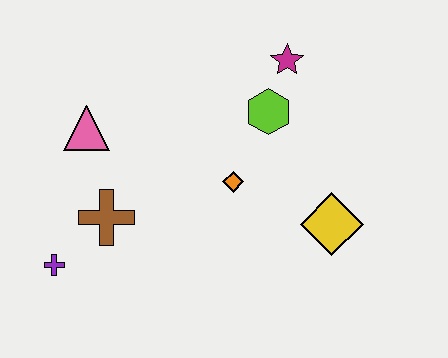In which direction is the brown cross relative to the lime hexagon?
The brown cross is to the left of the lime hexagon.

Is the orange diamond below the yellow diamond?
No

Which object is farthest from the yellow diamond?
The purple cross is farthest from the yellow diamond.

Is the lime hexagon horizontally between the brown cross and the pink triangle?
No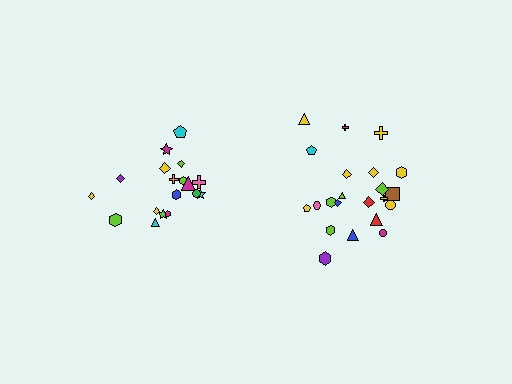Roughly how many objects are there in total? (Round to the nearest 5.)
Roughly 40 objects in total.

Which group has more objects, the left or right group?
The right group.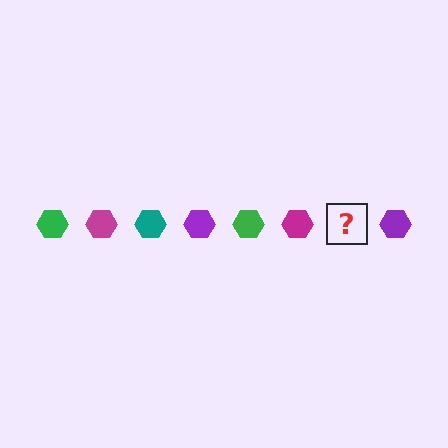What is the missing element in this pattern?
The missing element is a teal hexagon.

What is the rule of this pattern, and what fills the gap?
The rule is that the pattern cycles through green, magenta, teal, purple hexagons. The gap should be filled with a teal hexagon.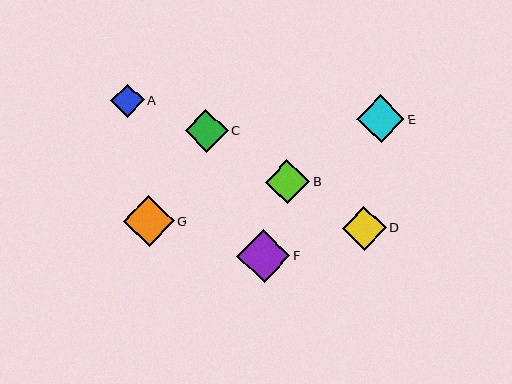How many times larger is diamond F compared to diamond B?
Diamond F is approximately 1.2 times the size of diamond B.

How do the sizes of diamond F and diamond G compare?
Diamond F and diamond G are approximately the same size.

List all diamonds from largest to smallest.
From largest to smallest: F, G, E, D, B, C, A.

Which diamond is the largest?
Diamond F is the largest with a size of approximately 53 pixels.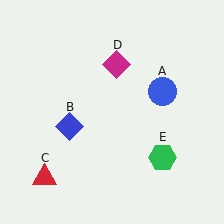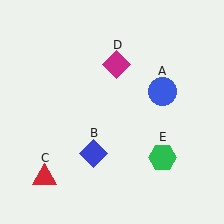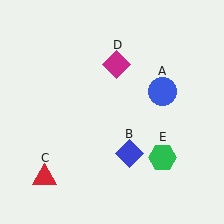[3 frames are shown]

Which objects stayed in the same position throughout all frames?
Blue circle (object A) and red triangle (object C) and magenta diamond (object D) and green hexagon (object E) remained stationary.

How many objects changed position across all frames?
1 object changed position: blue diamond (object B).